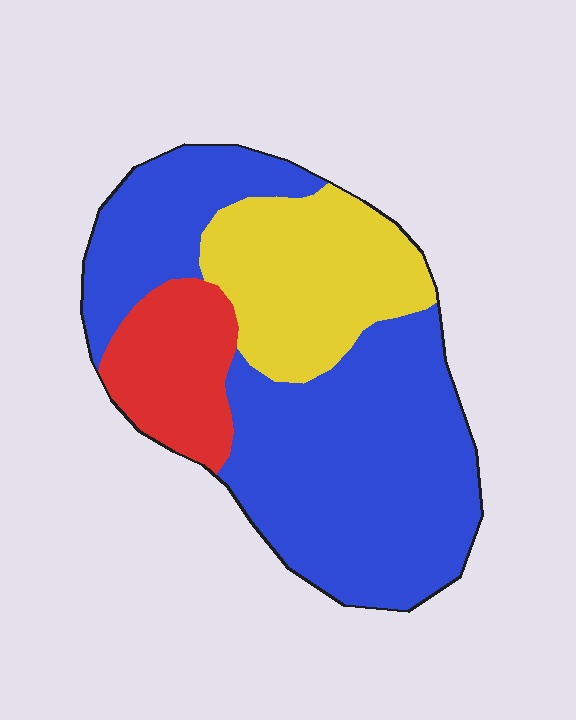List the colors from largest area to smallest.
From largest to smallest: blue, yellow, red.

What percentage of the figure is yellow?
Yellow covers about 25% of the figure.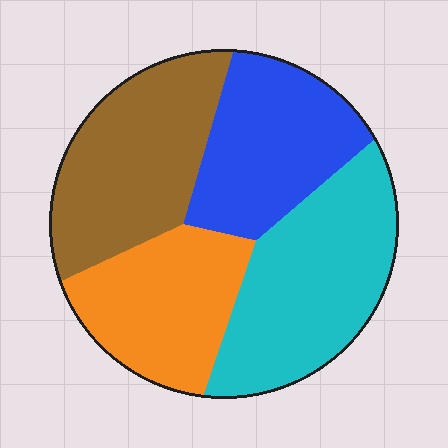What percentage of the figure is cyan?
Cyan covers roughly 30% of the figure.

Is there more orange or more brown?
Brown.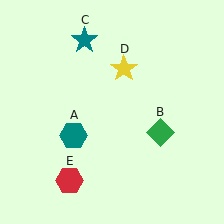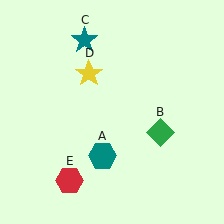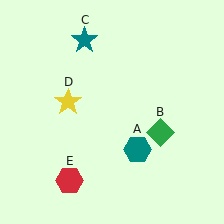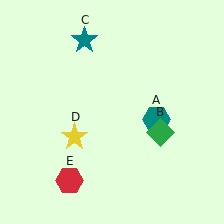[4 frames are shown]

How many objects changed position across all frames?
2 objects changed position: teal hexagon (object A), yellow star (object D).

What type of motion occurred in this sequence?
The teal hexagon (object A), yellow star (object D) rotated counterclockwise around the center of the scene.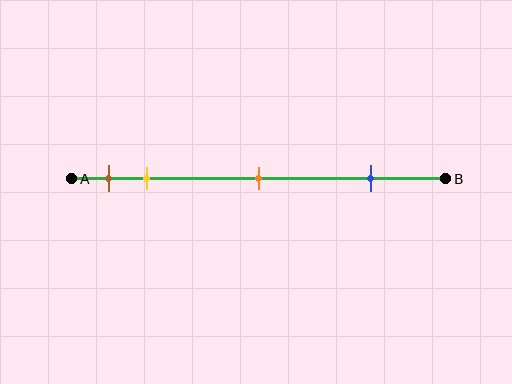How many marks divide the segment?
There are 4 marks dividing the segment.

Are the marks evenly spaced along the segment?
No, the marks are not evenly spaced.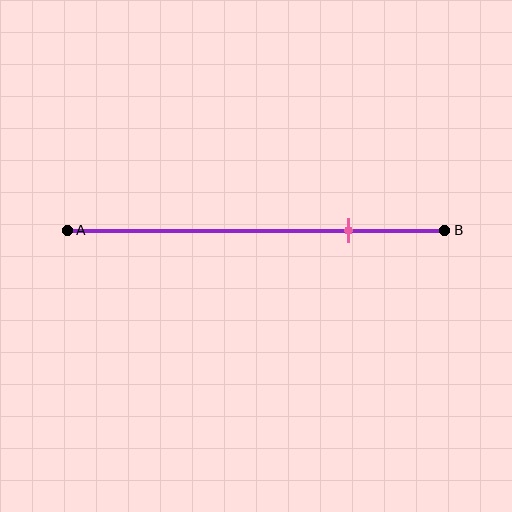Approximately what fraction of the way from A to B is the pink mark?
The pink mark is approximately 75% of the way from A to B.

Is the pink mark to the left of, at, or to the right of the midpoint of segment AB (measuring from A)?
The pink mark is to the right of the midpoint of segment AB.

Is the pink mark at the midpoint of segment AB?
No, the mark is at about 75% from A, not at the 50% midpoint.